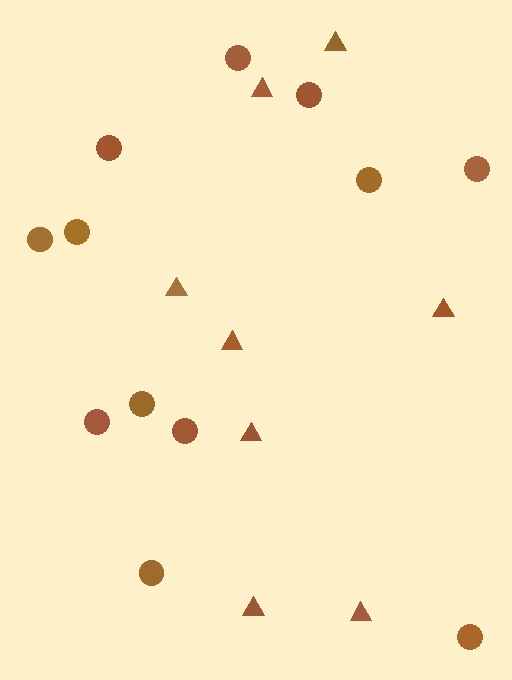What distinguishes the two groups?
There are 2 groups: one group of triangles (8) and one group of circles (12).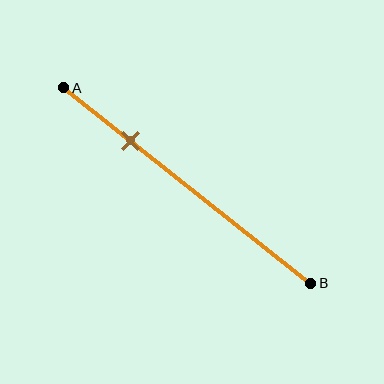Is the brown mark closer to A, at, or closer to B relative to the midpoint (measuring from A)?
The brown mark is closer to point A than the midpoint of segment AB.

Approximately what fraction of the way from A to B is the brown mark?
The brown mark is approximately 25% of the way from A to B.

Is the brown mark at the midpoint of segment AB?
No, the mark is at about 25% from A, not at the 50% midpoint.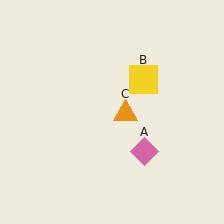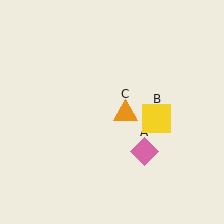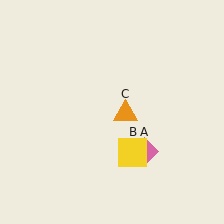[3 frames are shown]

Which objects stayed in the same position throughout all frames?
Pink diamond (object A) and orange triangle (object C) remained stationary.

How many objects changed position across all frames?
1 object changed position: yellow square (object B).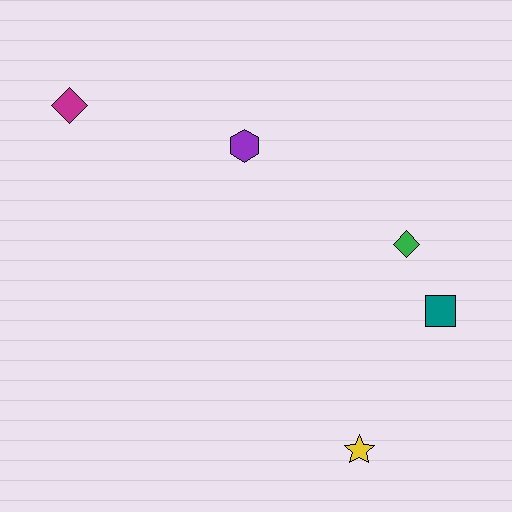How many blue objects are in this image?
There are no blue objects.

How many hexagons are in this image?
There is 1 hexagon.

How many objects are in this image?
There are 5 objects.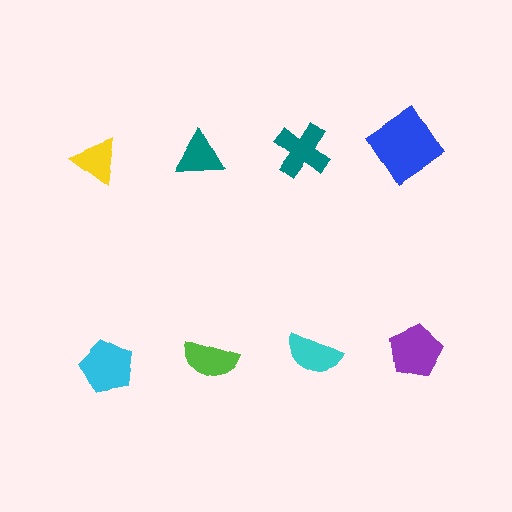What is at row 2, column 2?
A lime semicircle.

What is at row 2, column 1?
A cyan pentagon.